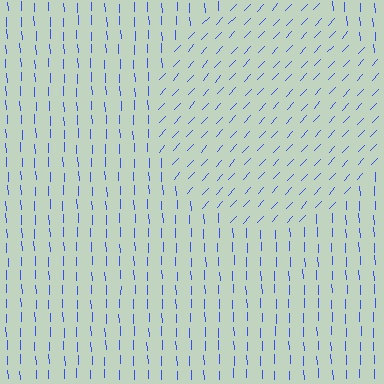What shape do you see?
I see a circle.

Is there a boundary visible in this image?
Yes, there is a texture boundary formed by a change in line orientation.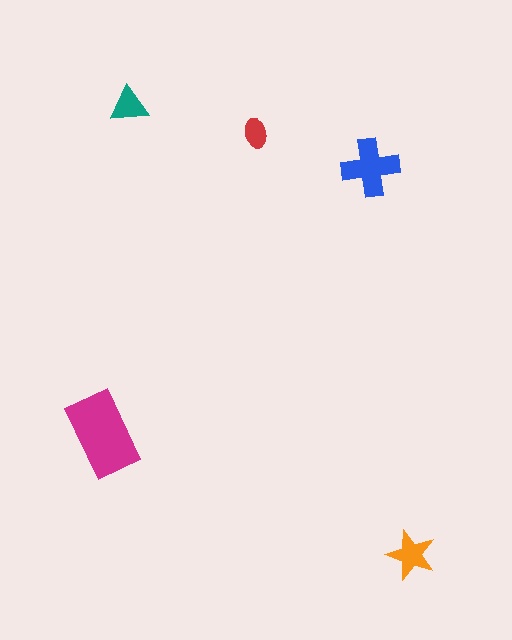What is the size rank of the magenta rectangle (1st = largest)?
1st.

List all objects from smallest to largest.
The red ellipse, the teal triangle, the orange star, the blue cross, the magenta rectangle.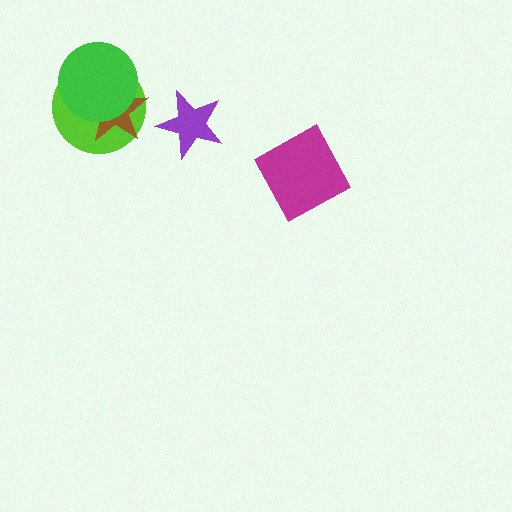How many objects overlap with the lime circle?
2 objects overlap with the lime circle.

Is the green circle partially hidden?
No, no other shape covers it.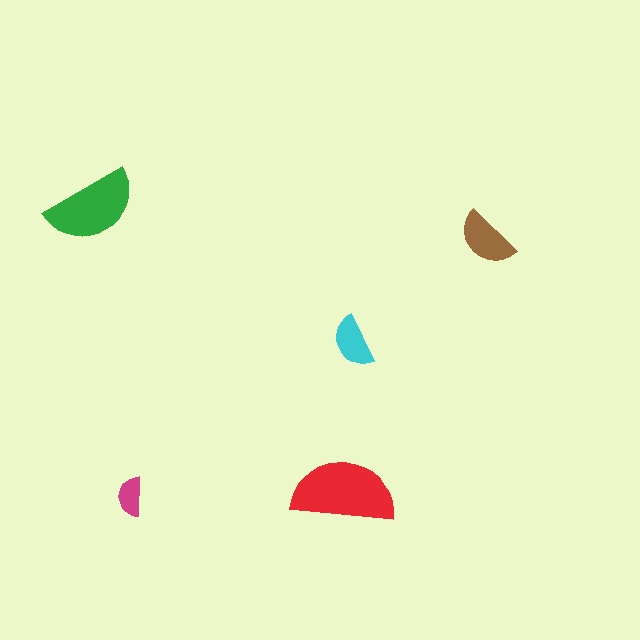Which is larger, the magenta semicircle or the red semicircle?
The red one.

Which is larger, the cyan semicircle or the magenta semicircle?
The cyan one.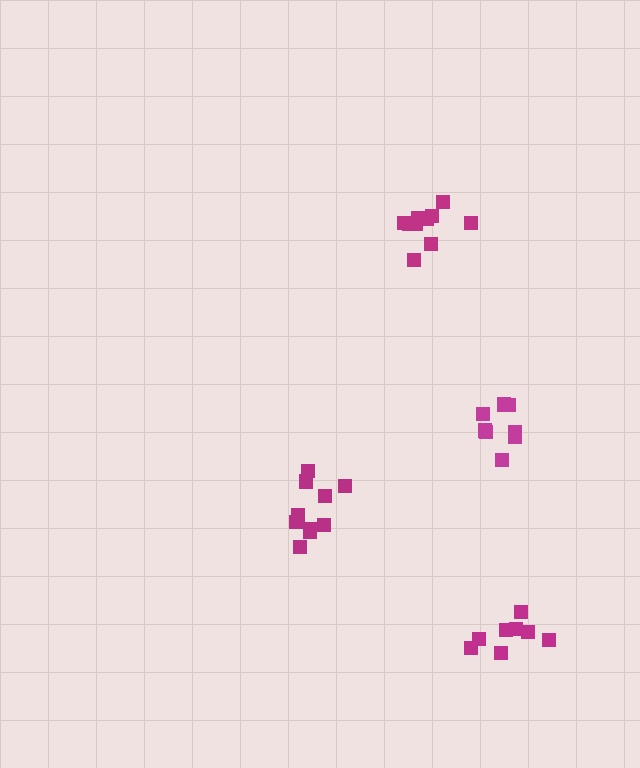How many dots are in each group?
Group 1: 8 dots, Group 2: 10 dots, Group 3: 8 dots, Group 4: 11 dots (37 total).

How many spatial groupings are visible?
There are 4 spatial groupings.